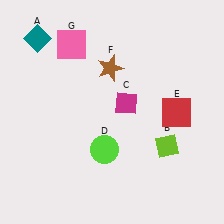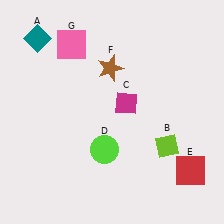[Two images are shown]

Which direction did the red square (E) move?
The red square (E) moved down.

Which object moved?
The red square (E) moved down.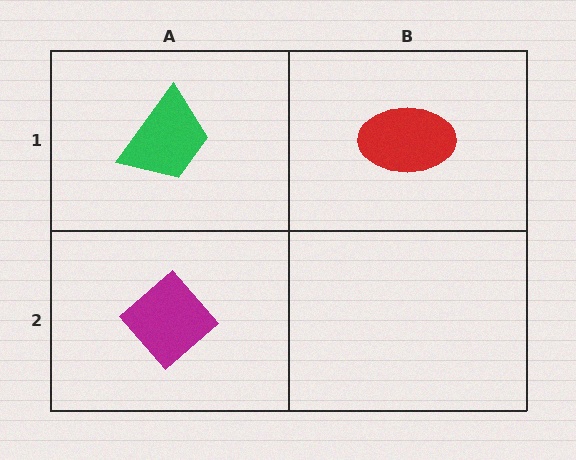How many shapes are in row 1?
2 shapes.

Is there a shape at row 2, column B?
No, that cell is empty.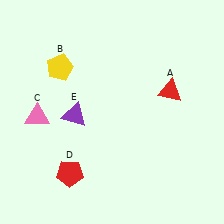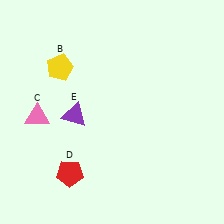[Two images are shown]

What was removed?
The red triangle (A) was removed in Image 2.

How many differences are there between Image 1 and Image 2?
There is 1 difference between the two images.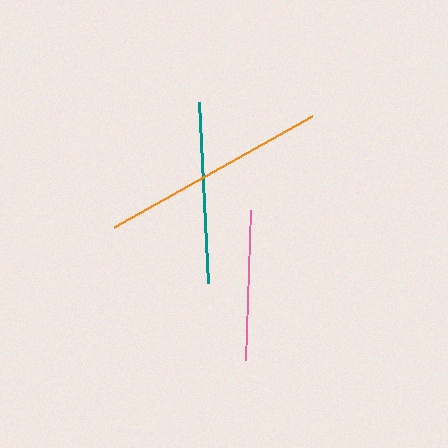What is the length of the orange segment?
The orange segment is approximately 227 pixels long.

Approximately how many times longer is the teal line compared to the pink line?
The teal line is approximately 1.2 times the length of the pink line.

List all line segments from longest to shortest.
From longest to shortest: orange, teal, pink.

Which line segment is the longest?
The orange line is the longest at approximately 227 pixels.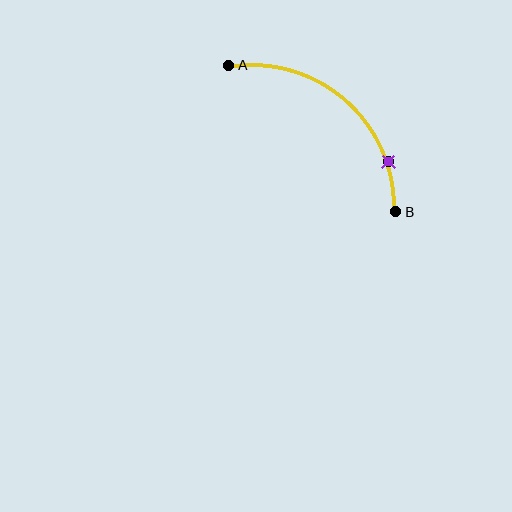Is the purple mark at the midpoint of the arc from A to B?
No. The purple mark lies on the arc but is closer to endpoint B. The arc midpoint would be at the point on the curve equidistant along the arc from both A and B.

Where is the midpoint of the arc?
The arc midpoint is the point on the curve farthest from the straight line joining A and B. It sits above and to the right of that line.